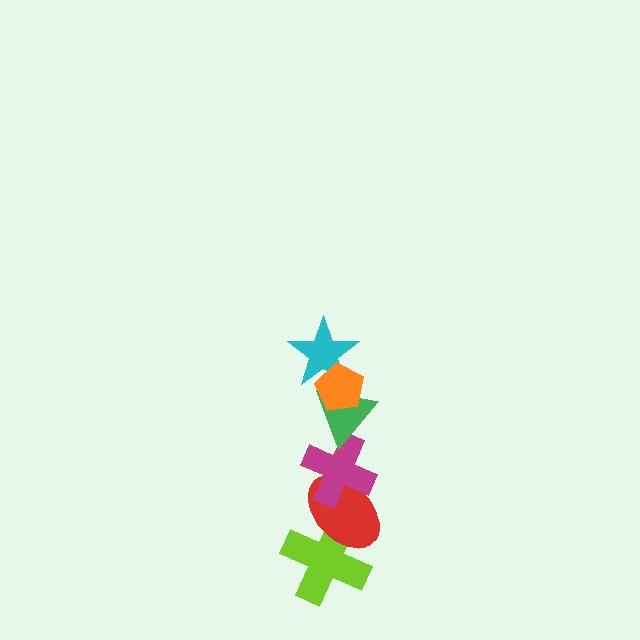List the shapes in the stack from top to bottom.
From top to bottom: the orange pentagon, the cyan star, the green triangle, the magenta cross, the red ellipse, the lime cross.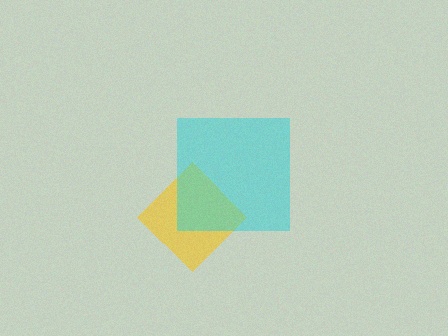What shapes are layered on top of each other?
The layered shapes are: a yellow diamond, a cyan square.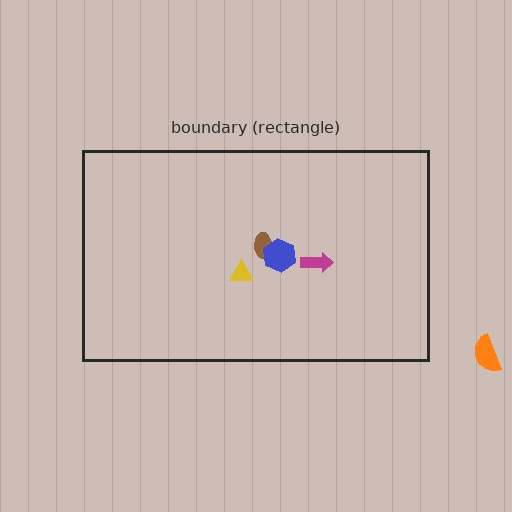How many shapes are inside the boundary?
4 inside, 1 outside.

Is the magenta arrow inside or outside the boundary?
Inside.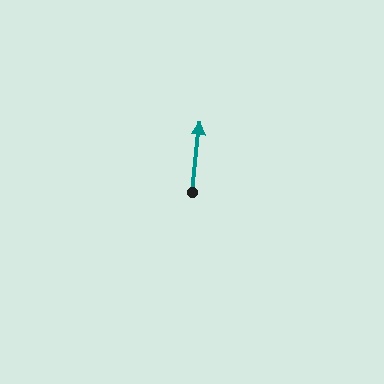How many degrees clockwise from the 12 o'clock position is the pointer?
Approximately 6 degrees.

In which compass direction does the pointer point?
North.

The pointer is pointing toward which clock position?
Roughly 12 o'clock.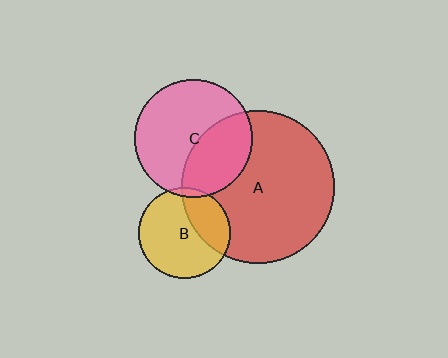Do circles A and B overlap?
Yes.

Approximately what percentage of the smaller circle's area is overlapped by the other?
Approximately 30%.